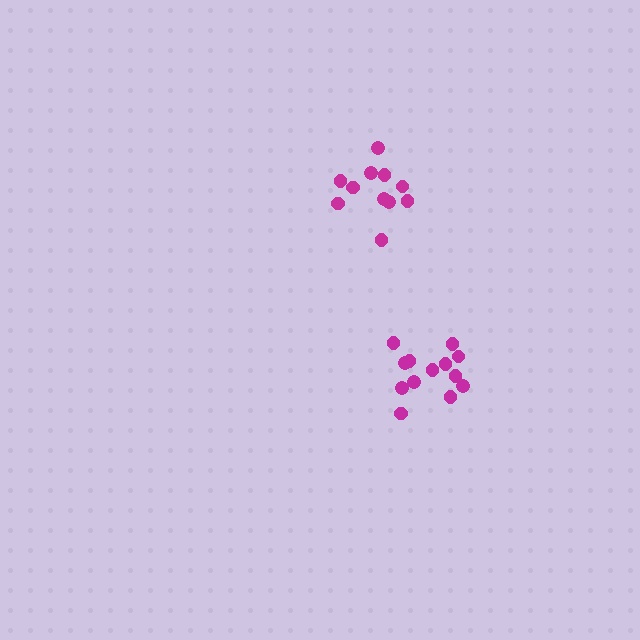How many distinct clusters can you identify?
There are 2 distinct clusters.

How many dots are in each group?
Group 1: 13 dots, Group 2: 11 dots (24 total).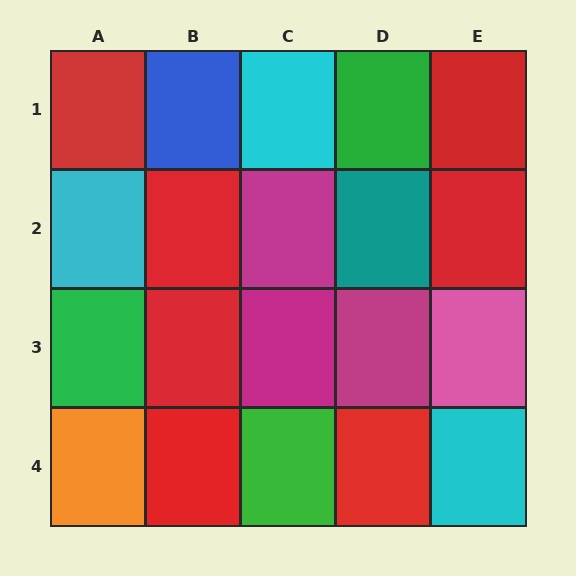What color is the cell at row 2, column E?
Red.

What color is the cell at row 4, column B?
Red.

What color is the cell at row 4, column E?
Cyan.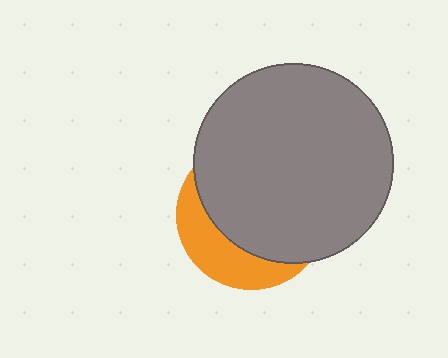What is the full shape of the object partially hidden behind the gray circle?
The partially hidden object is an orange circle.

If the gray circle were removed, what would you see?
You would see the complete orange circle.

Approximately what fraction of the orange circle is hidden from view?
Roughly 70% of the orange circle is hidden behind the gray circle.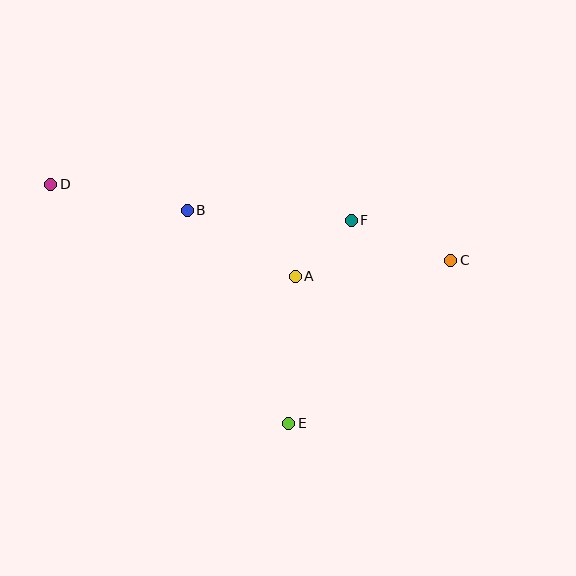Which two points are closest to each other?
Points A and F are closest to each other.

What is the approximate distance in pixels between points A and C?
The distance between A and C is approximately 156 pixels.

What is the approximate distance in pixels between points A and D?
The distance between A and D is approximately 262 pixels.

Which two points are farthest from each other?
Points C and D are farthest from each other.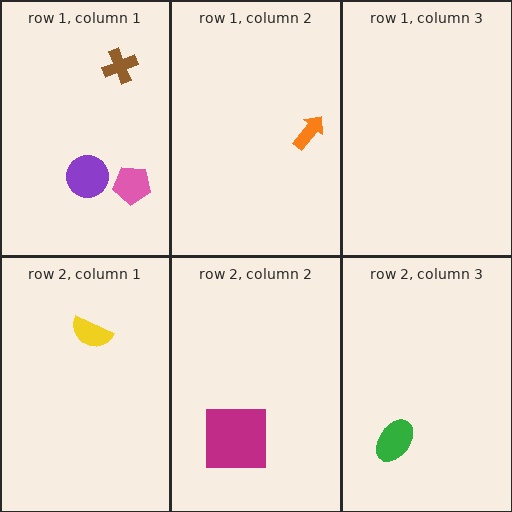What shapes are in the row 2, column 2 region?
The magenta square.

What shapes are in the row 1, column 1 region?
The pink pentagon, the brown cross, the purple circle.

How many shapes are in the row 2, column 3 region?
1.